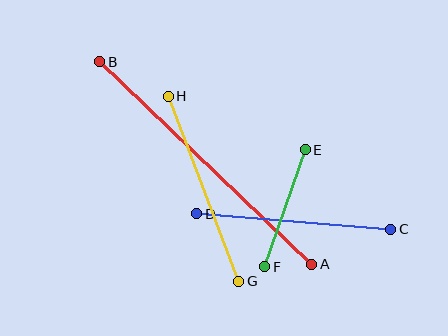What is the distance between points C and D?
The distance is approximately 194 pixels.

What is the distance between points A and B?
The distance is approximately 293 pixels.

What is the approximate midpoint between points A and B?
The midpoint is at approximately (206, 163) pixels.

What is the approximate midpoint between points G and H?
The midpoint is at approximately (204, 189) pixels.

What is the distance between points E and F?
The distance is approximately 124 pixels.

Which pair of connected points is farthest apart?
Points A and B are farthest apart.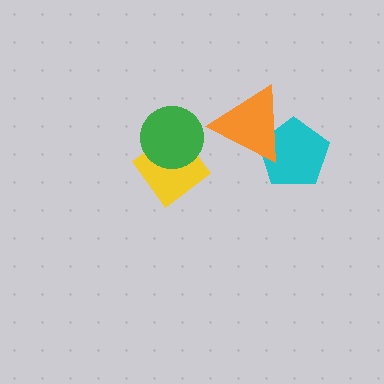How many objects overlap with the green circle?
1 object overlaps with the green circle.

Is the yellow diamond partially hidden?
Yes, it is partially covered by another shape.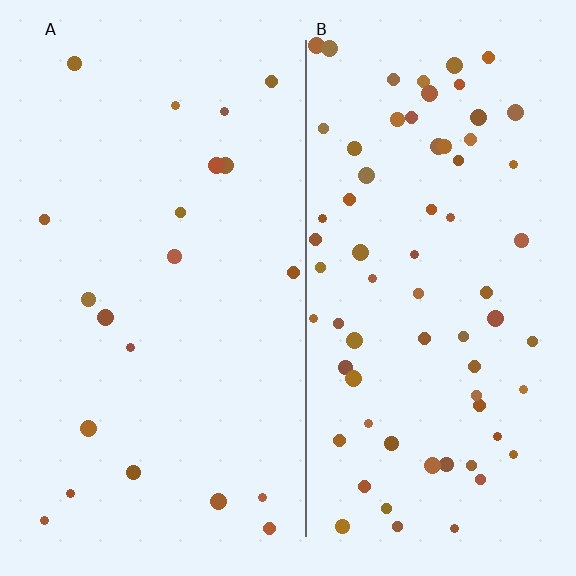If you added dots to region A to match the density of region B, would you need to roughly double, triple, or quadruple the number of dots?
Approximately triple.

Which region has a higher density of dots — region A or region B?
B (the right).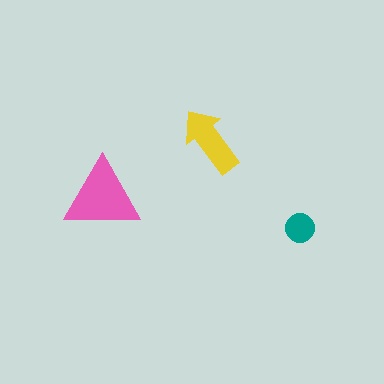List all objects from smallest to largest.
The teal circle, the yellow arrow, the pink triangle.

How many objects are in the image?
There are 3 objects in the image.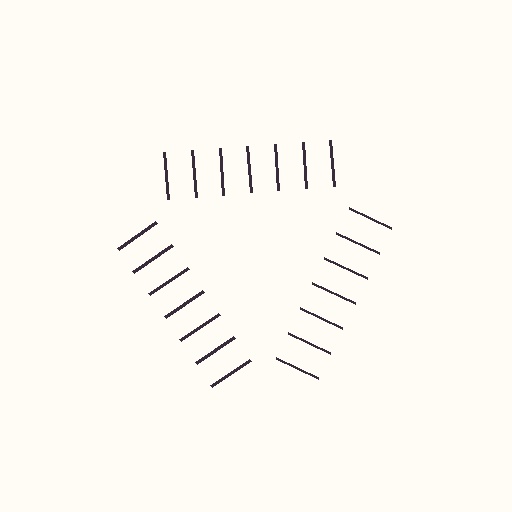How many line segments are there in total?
21 — 7 along each of the 3 edges.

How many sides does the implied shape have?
3 sides — the line-ends trace a triangle.